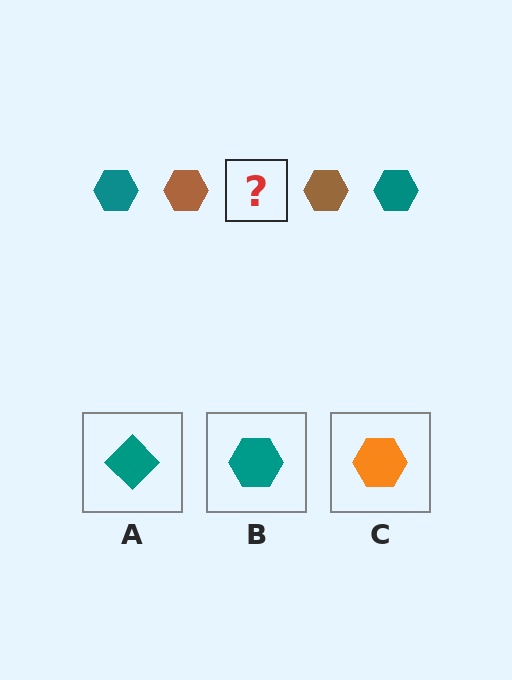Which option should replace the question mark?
Option B.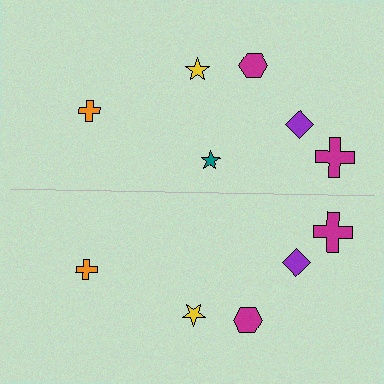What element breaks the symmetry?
A teal star is missing from the bottom side.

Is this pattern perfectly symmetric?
No, the pattern is not perfectly symmetric. A teal star is missing from the bottom side.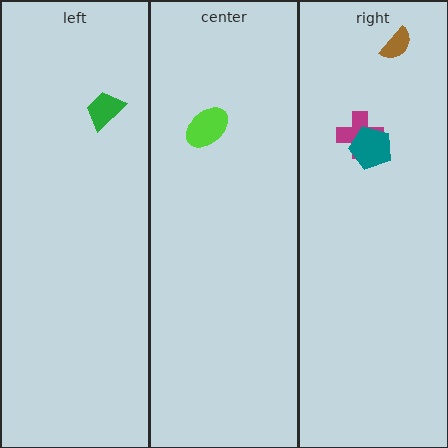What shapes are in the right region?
The brown semicircle, the magenta cross, the teal pentagon.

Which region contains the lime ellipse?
The center region.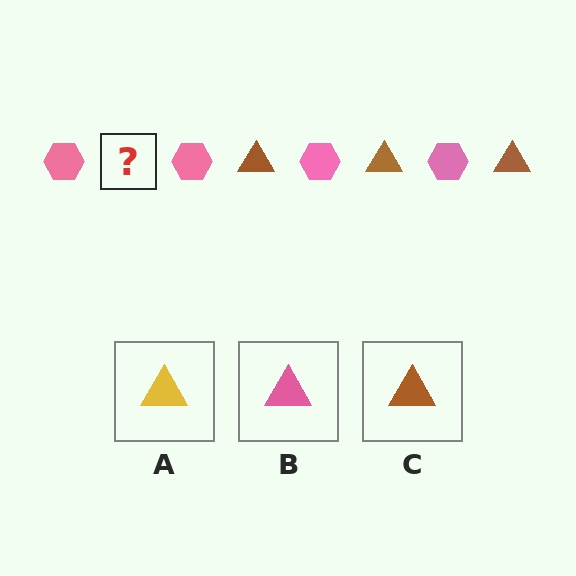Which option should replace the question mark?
Option C.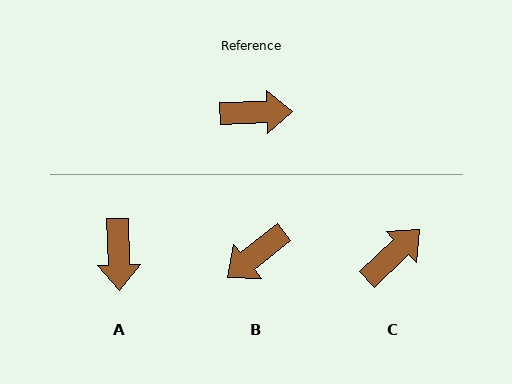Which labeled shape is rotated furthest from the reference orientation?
B, about 143 degrees away.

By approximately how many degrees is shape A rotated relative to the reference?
Approximately 90 degrees clockwise.